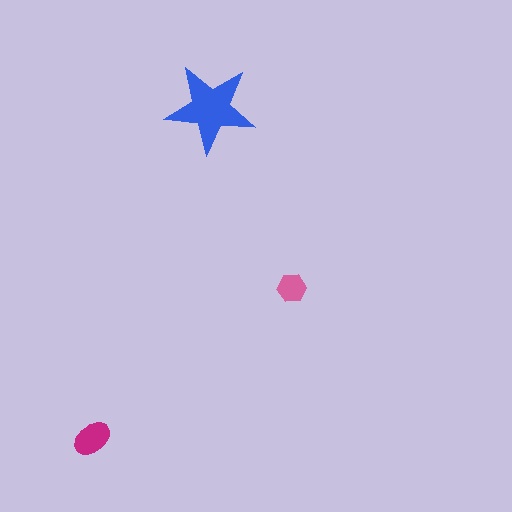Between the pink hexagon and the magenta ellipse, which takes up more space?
The magenta ellipse.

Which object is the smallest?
The pink hexagon.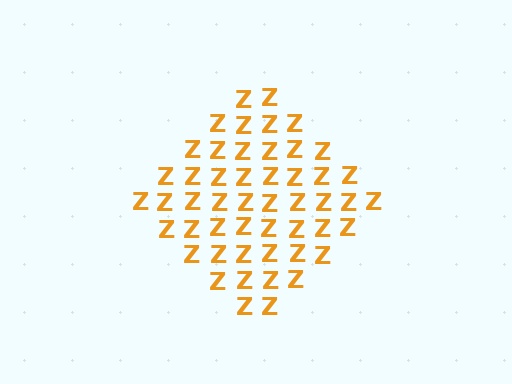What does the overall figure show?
The overall figure shows a diamond.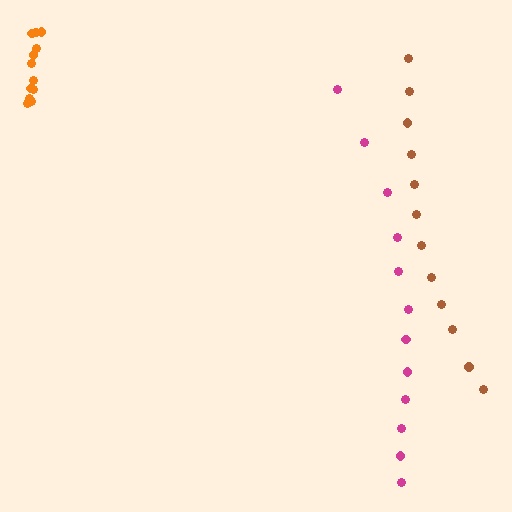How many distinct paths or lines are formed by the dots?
There are 3 distinct paths.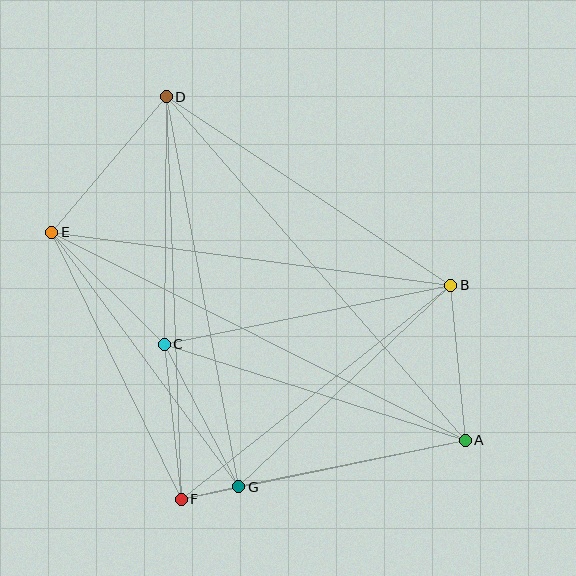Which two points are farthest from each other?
Points A and E are farthest from each other.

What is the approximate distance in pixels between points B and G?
The distance between B and G is approximately 293 pixels.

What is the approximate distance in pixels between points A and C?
The distance between A and C is approximately 316 pixels.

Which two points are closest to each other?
Points F and G are closest to each other.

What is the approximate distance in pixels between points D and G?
The distance between D and G is approximately 397 pixels.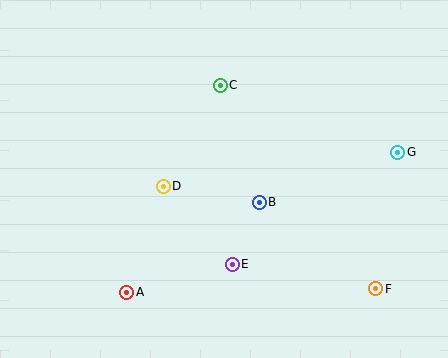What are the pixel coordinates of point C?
Point C is at (220, 85).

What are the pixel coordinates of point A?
Point A is at (127, 292).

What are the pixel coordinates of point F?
Point F is at (376, 289).